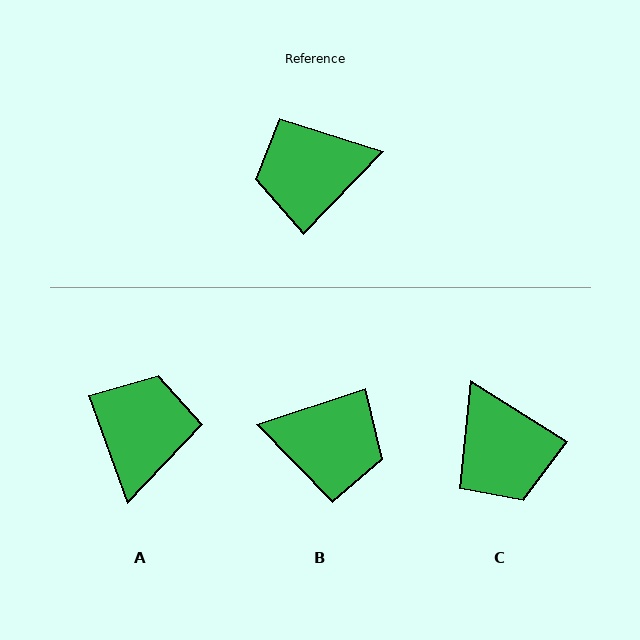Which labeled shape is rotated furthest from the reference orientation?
B, about 152 degrees away.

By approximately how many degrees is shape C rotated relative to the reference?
Approximately 102 degrees counter-clockwise.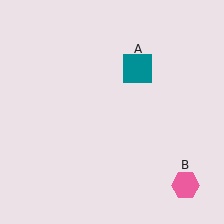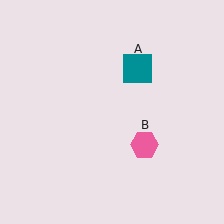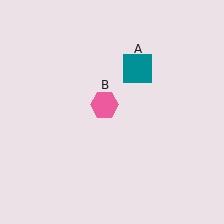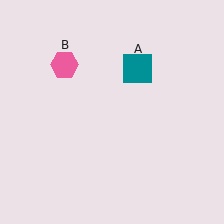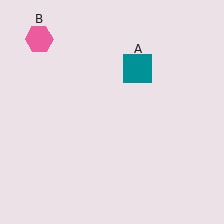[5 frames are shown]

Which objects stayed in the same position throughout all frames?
Teal square (object A) remained stationary.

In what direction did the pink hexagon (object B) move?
The pink hexagon (object B) moved up and to the left.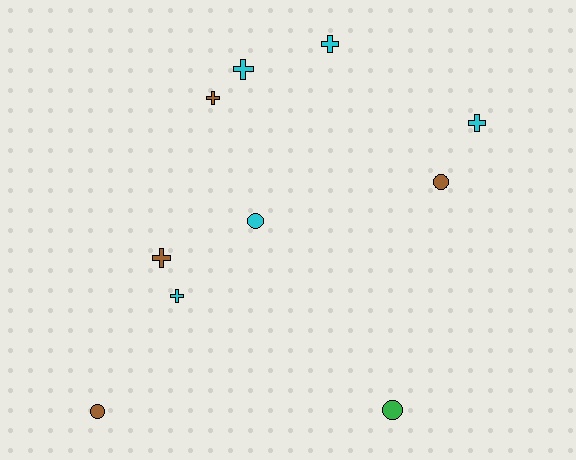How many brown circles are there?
There are 2 brown circles.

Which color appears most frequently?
Cyan, with 5 objects.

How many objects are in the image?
There are 10 objects.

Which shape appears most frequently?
Cross, with 6 objects.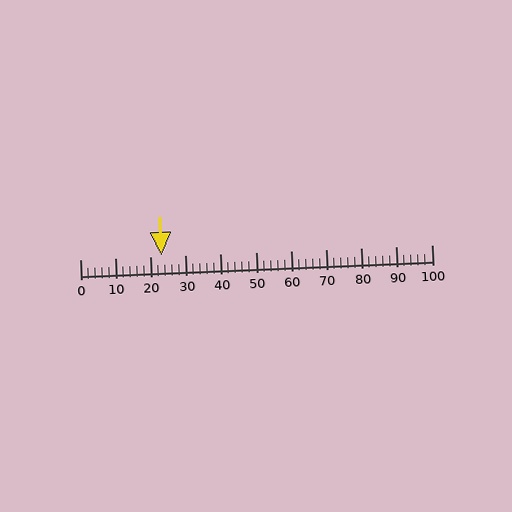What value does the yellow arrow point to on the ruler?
The yellow arrow points to approximately 23.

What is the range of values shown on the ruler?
The ruler shows values from 0 to 100.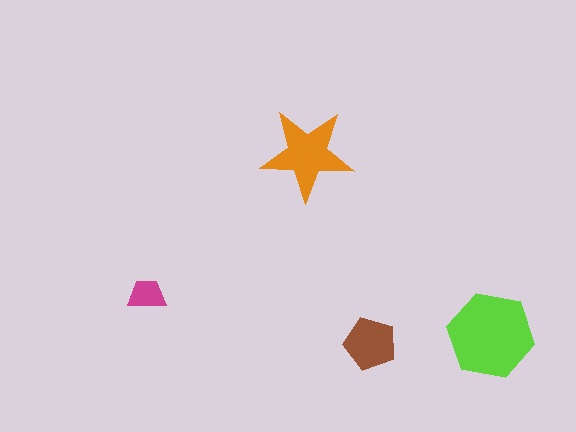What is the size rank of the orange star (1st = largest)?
2nd.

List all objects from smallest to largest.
The magenta trapezoid, the brown pentagon, the orange star, the lime hexagon.